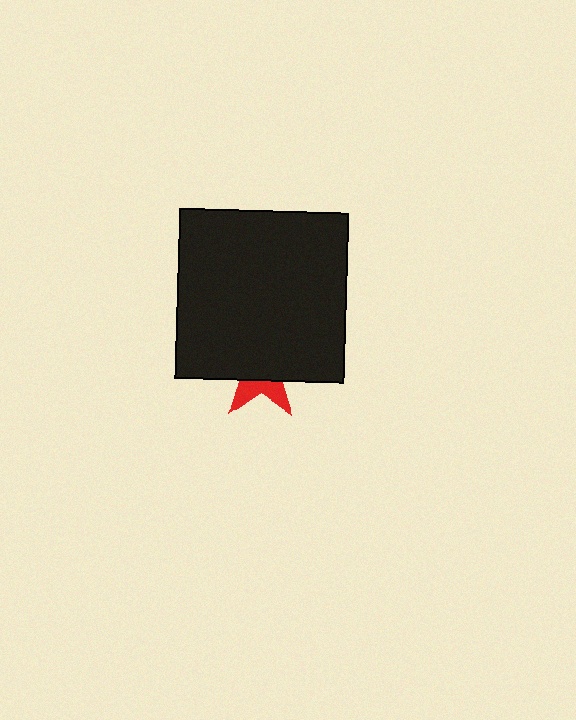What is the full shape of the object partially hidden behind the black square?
The partially hidden object is a red star.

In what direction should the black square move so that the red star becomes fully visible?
The black square should move up. That is the shortest direction to clear the overlap and leave the red star fully visible.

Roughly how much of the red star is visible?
A small part of it is visible (roughly 33%).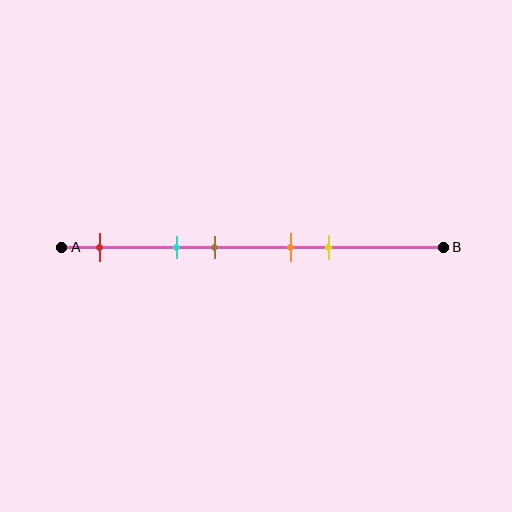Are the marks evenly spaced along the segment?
No, the marks are not evenly spaced.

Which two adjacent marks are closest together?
The orange and yellow marks are the closest adjacent pair.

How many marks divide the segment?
There are 5 marks dividing the segment.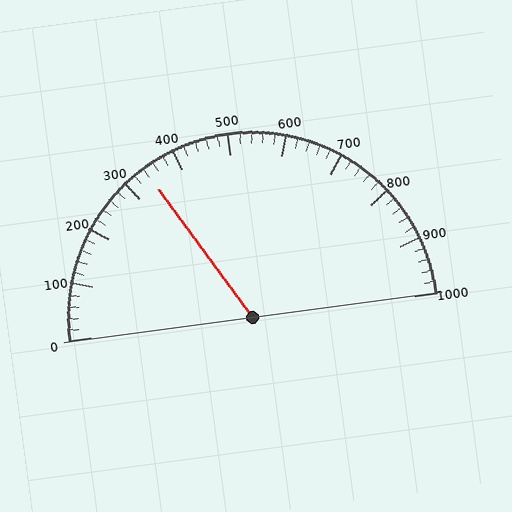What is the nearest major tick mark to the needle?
The nearest major tick mark is 300.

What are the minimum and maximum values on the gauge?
The gauge ranges from 0 to 1000.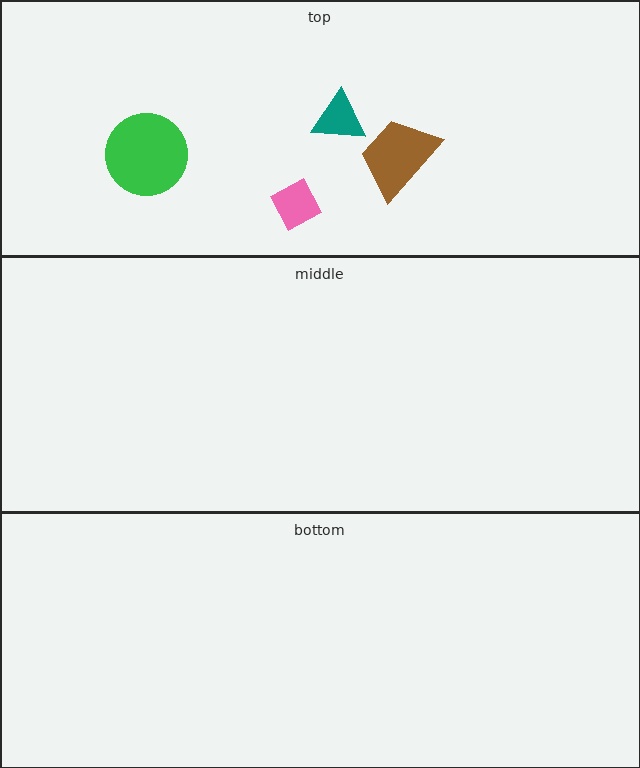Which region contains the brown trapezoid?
The top region.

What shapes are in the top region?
The green circle, the brown trapezoid, the pink diamond, the teal triangle.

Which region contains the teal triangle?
The top region.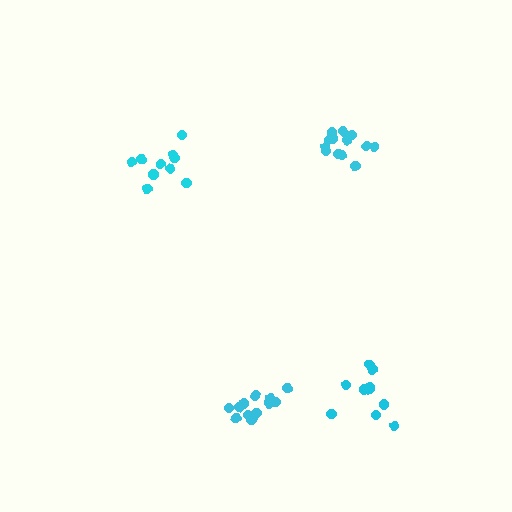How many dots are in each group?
Group 1: 10 dots, Group 2: 11 dots, Group 3: 12 dots, Group 4: 14 dots (47 total).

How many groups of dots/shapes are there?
There are 4 groups.